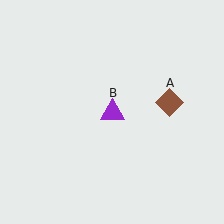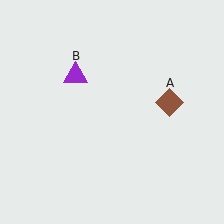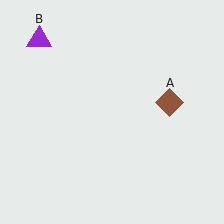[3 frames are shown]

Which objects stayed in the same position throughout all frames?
Brown diamond (object A) remained stationary.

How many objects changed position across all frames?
1 object changed position: purple triangle (object B).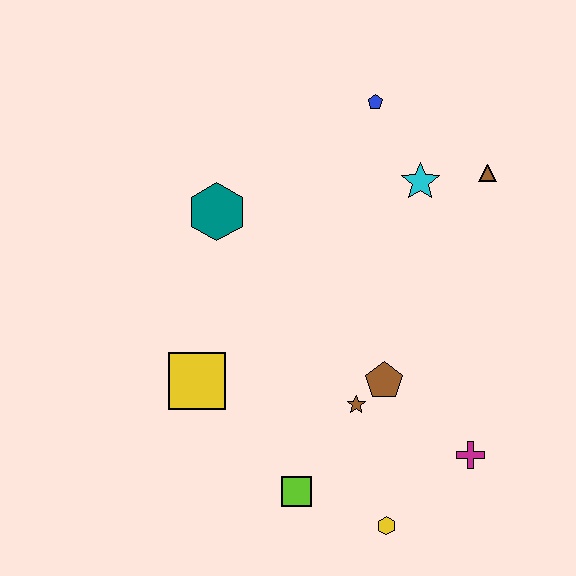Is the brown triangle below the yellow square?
No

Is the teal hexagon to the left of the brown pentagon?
Yes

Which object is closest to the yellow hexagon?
The lime square is closest to the yellow hexagon.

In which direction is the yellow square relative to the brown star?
The yellow square is to the left of the brown star.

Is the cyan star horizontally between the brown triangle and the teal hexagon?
Yes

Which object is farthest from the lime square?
The blue pentagon is farthest from the lime square.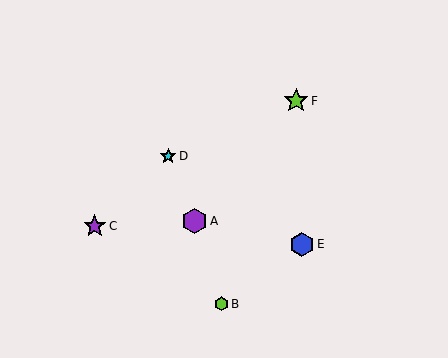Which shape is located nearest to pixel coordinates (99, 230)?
The purple star (labeled C) at (95, 226) is nearest to that location.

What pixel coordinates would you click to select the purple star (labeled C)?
Click at (95, 226) to select the purple star C.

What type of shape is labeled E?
Shape E is a blue hexagon.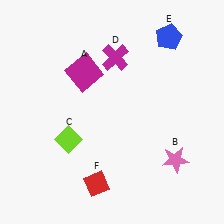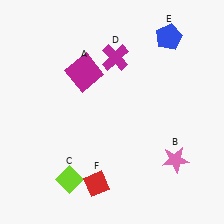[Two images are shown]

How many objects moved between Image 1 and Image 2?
1 object moved between the two images.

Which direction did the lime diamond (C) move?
The lime diamond (C) moved down.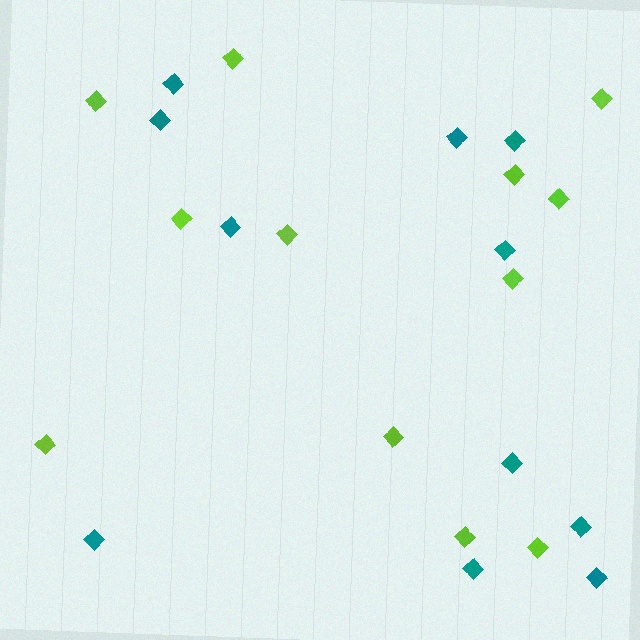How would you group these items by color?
There are 2 groups: one group of teal diamonds (11) and one group of lime diamonds (12).